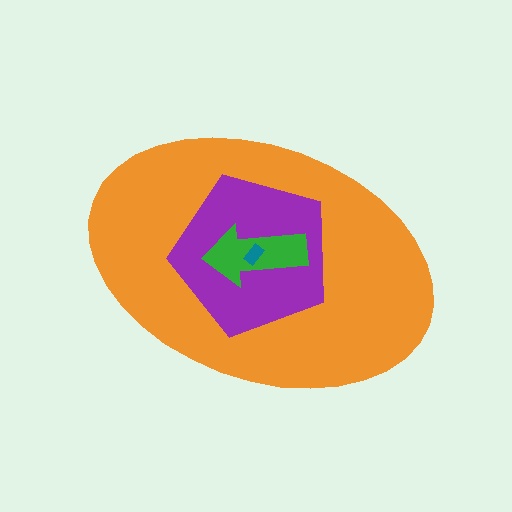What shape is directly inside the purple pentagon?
The green arrow.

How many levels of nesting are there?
4.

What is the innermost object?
The teal rectangle.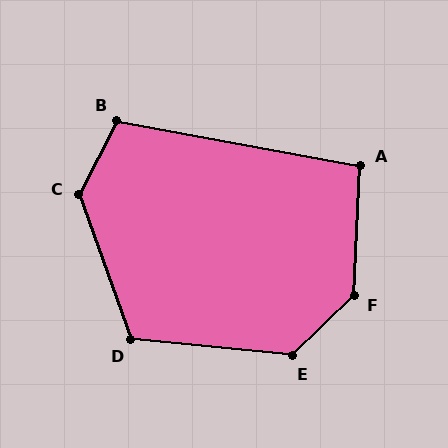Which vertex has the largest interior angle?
F, at approximately 137 degrees.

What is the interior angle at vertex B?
Approximately 107 degrees (obtuse).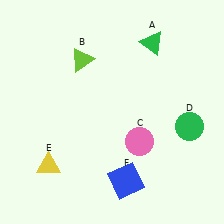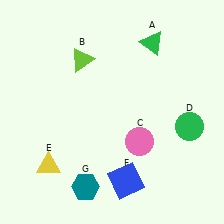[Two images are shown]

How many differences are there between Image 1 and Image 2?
There is 1 difference between the two images.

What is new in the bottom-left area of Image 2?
A teal hexagon (G) was added in the bottom-left area of Image 2.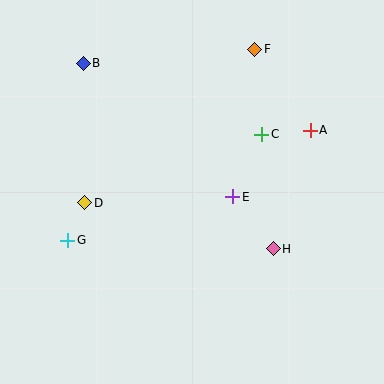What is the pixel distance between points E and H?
The distance between E and H is 66 pixels.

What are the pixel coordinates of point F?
Point F is at (255, 49).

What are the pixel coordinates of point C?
Point C is at (262, 134).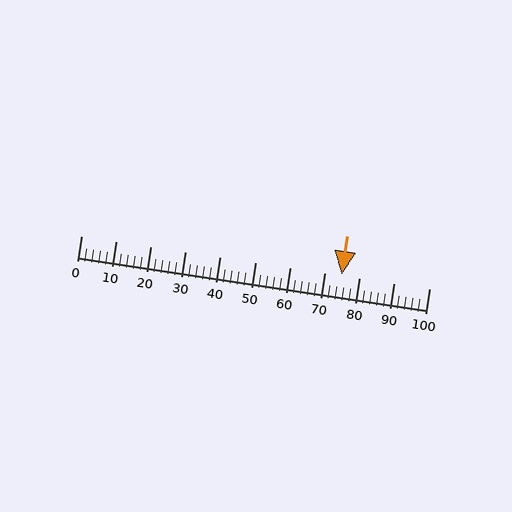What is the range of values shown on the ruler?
The ruler shows values from 0 to 100.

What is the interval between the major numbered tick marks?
The major tick marks are spaced 10 units apart.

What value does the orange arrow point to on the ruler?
The orange arrow points to approximately 75.